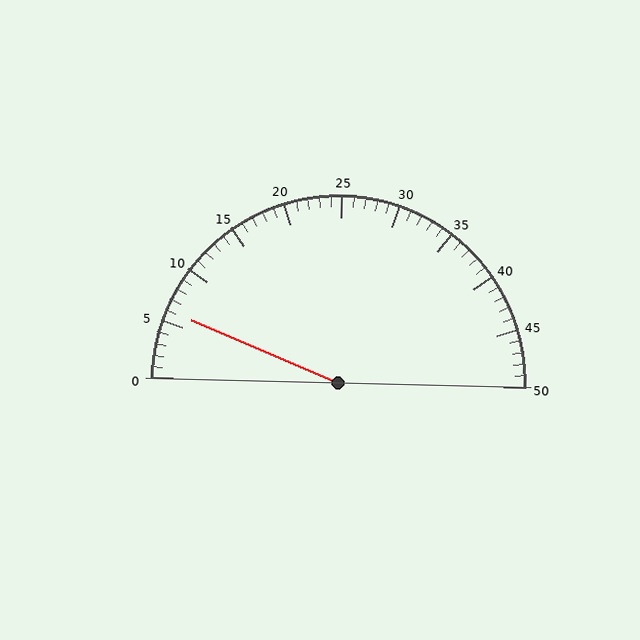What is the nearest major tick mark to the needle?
The nearest major tick mark is 5.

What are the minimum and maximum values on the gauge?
The gauge ranges from 0 to 50.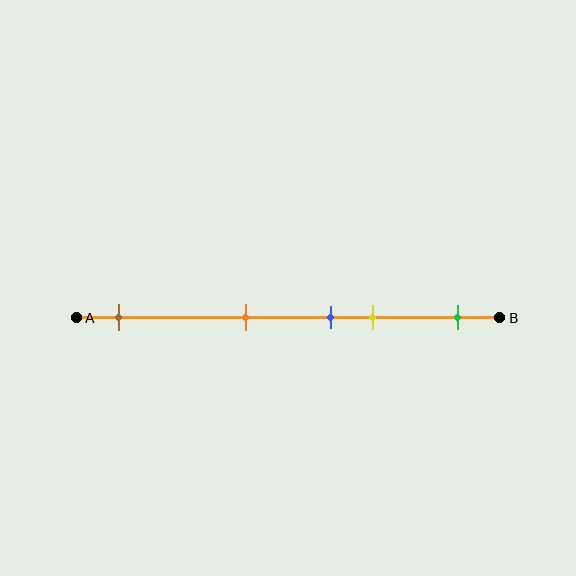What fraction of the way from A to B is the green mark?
The green mark is approximately 90% (0.9) of the way from A to B.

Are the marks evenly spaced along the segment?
No, the marks are not evenly spaced.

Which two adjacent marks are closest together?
The blue and yellow marks are the closest adjacent pair.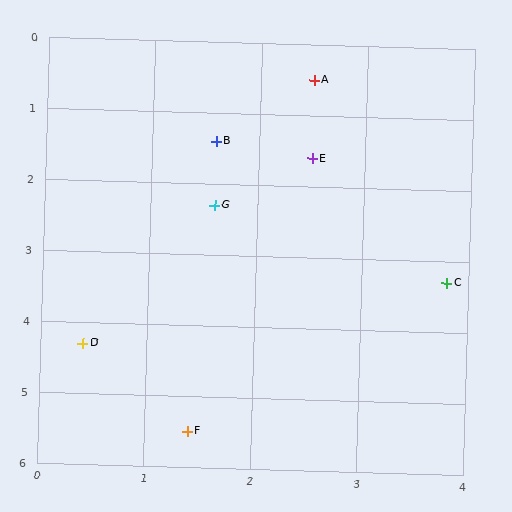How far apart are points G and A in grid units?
Points G and A are about 2.0 grid units apart.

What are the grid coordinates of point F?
Point F is at approximately (1.4, 5.5).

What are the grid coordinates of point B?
Point B is at approximately (1.6, 1.4).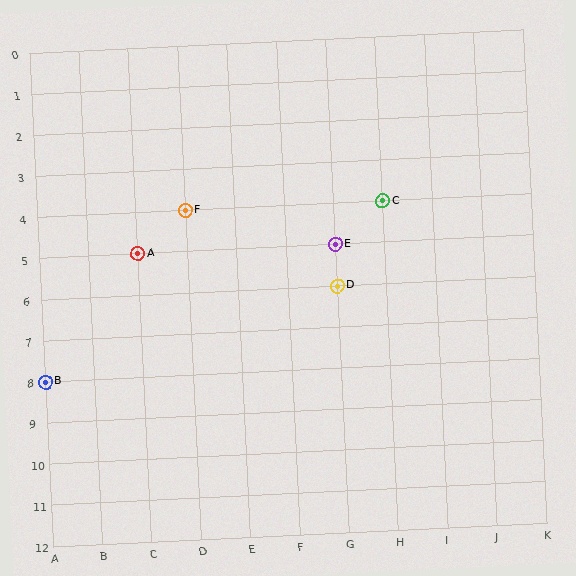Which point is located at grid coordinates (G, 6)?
Point D is at (G, 6).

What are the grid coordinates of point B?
Point B is at grid coordinates (A, 8).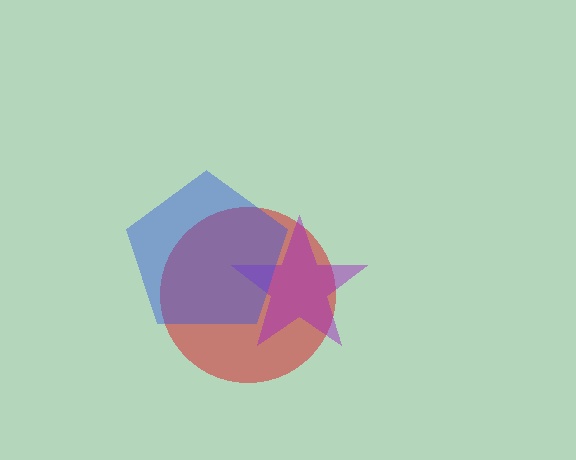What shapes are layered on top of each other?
The layered shapes are: a red circle, a purple star, a blue pentagon.